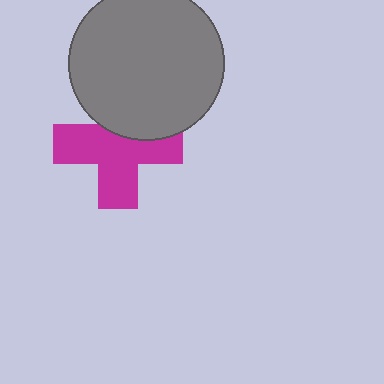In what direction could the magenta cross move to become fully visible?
The magenta cross could move down. That would shift it out from behind the gray circle entirely.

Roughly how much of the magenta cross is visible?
Most of it is visible (roughly 67%).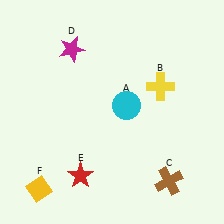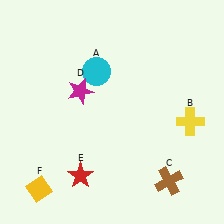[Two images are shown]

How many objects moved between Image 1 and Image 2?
3 objects moved between the two images.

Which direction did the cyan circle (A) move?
The cyan circle (A) moved up.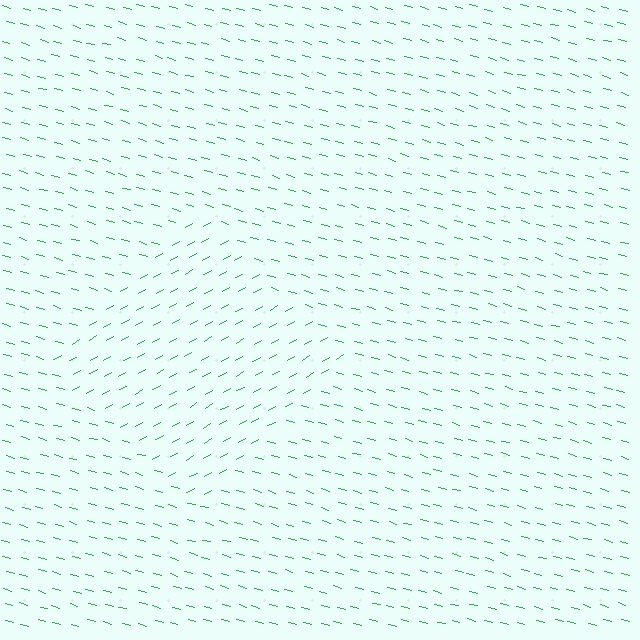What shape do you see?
I see a diamond.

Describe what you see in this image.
The image is filled with small green line segments. A diamond region in the image has lines oriented differently from the surrounding lines, creating a visible texture boundary.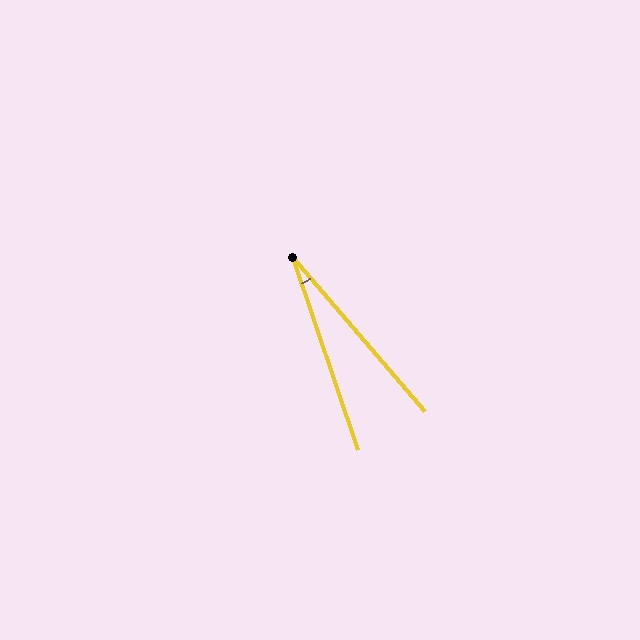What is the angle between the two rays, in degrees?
Approximately 22 degrees.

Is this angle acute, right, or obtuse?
It is acute.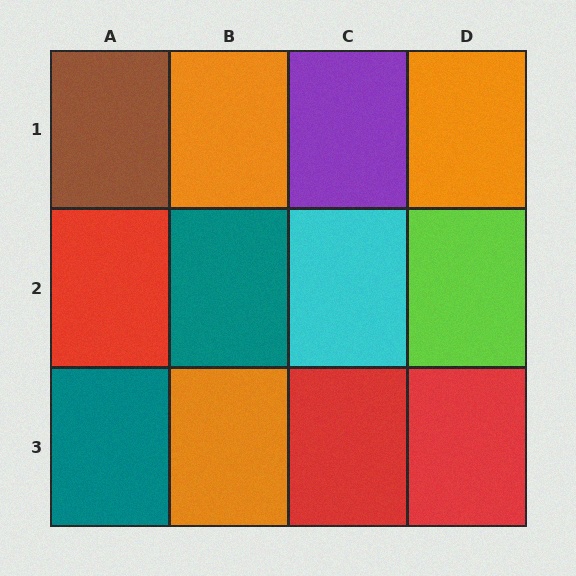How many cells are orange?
3 cells are orange.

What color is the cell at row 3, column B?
Orange.